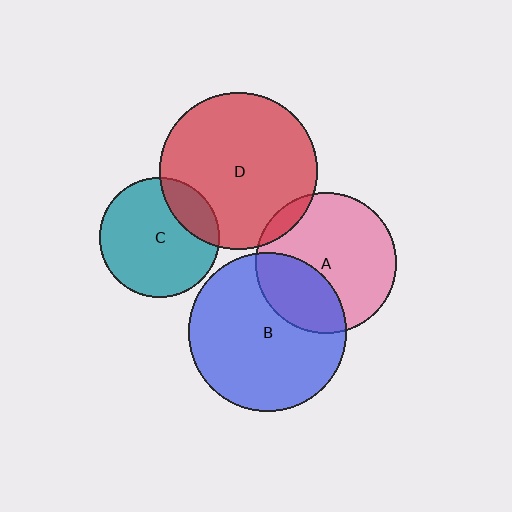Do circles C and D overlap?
Yes.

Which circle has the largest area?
Circle B (blue).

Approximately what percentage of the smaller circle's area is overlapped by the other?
Approximately 20%.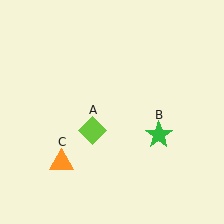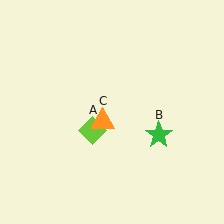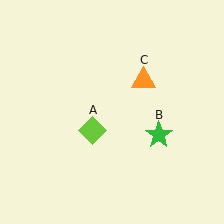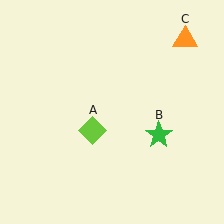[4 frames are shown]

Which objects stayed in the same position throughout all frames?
Lime diamond (object A) and green star (object B) remained stationary.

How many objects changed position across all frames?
1 object changed position: orange triangle (object C).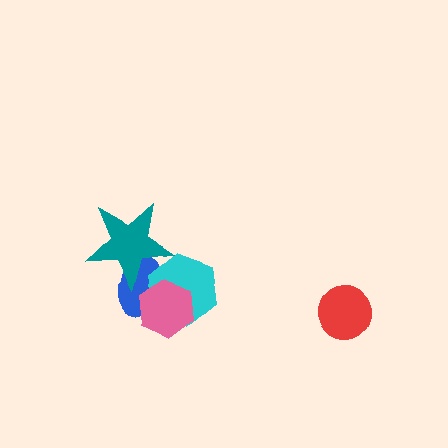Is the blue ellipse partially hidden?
Yes, it is partially covered by another shape.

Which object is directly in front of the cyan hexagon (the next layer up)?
The pink hexagon is directly in front of the cyan hexagon.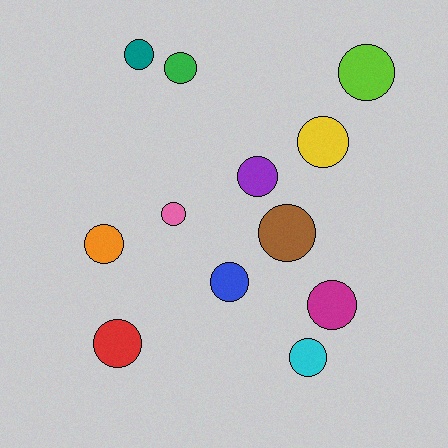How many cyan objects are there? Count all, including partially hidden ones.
There is 1 cyan object.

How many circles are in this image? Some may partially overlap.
There are 12 circles.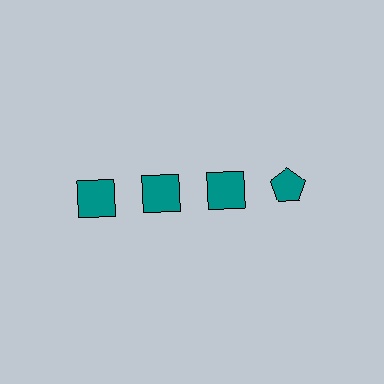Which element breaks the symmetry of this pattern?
The teal pentagon in the top row, second from right column breaks the symmetry. All other shapes are teal squares.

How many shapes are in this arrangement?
There are 4 shapes arranged in a grid pattern.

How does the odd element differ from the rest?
It has a different shape: pentagon instead of square.